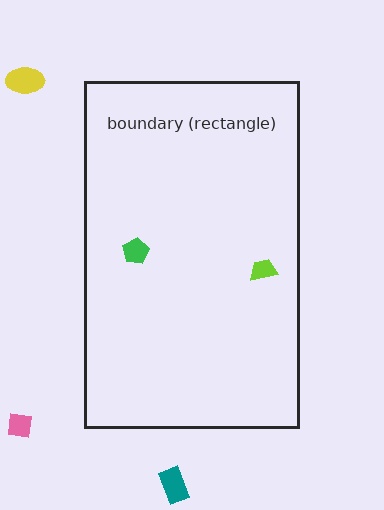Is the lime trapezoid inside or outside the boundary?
Inside.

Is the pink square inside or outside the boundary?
Outside.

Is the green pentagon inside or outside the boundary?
Inside.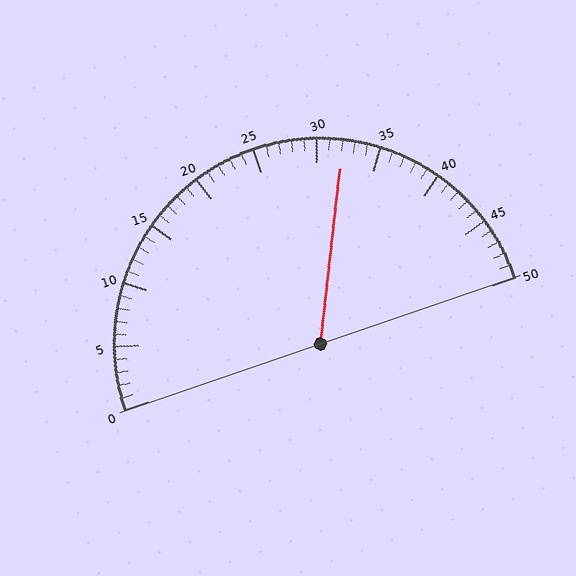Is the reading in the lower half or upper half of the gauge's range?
The reading is in the upper half of the range (0 to 50).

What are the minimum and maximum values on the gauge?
The gauge ranges from 0 to 50.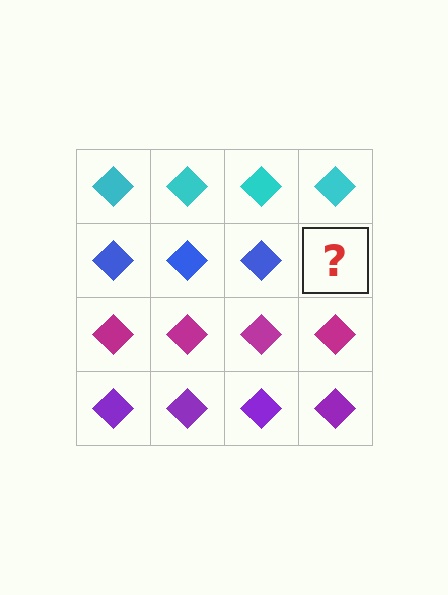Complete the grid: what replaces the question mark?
The question mark should be replaced with a blue diamond.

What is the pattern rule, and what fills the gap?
The rule is that each row has a consistent color. The gap should be filled with a blue diamond.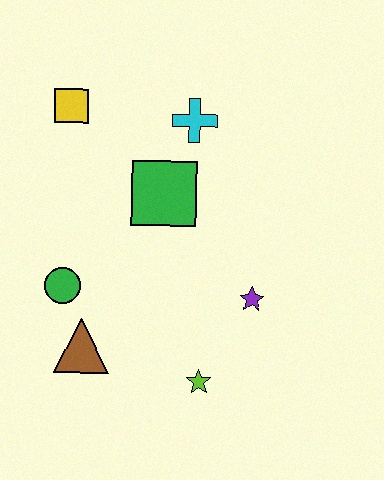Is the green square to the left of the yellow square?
No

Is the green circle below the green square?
Yes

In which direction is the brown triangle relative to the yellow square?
The brown triangle is below the yellow square.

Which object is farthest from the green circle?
The cyan cross is farthest from the green circle.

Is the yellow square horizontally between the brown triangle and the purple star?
No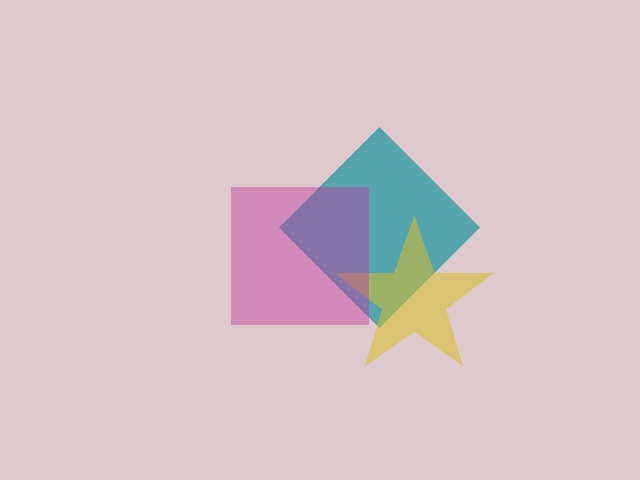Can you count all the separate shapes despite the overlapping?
Yes, there are 3 separate shapes.